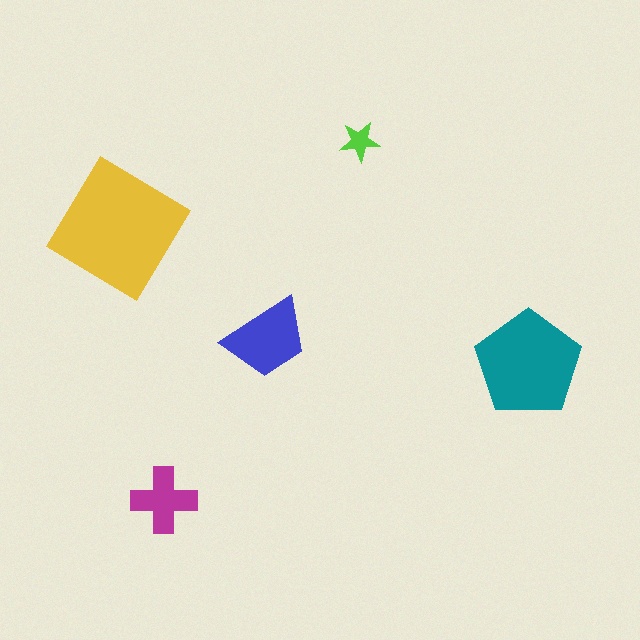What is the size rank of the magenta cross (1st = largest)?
4th.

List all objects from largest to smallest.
The yellow diamond, the teal pentagon, the blue trapezoid, the magenta cross, the lime star.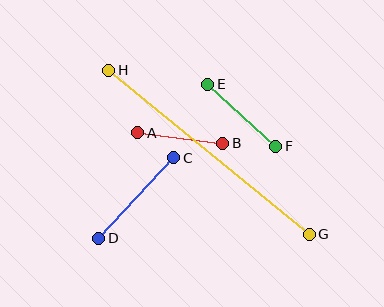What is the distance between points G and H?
The distance is approximately 259 pixels.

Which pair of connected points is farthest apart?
Points G and H are farthest apart.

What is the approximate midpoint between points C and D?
The midpoint is at approximately (136, 198) pixels.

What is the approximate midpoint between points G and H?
The midpoint is at approximately (209, 152) pixels.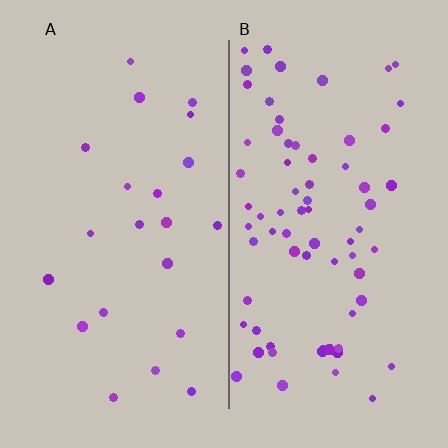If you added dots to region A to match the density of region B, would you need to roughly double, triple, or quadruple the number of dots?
Approximately triple.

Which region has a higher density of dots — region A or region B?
B (the right).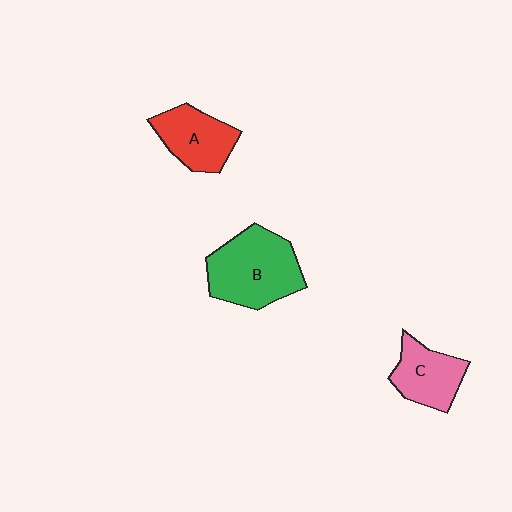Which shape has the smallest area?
Shape C (pink).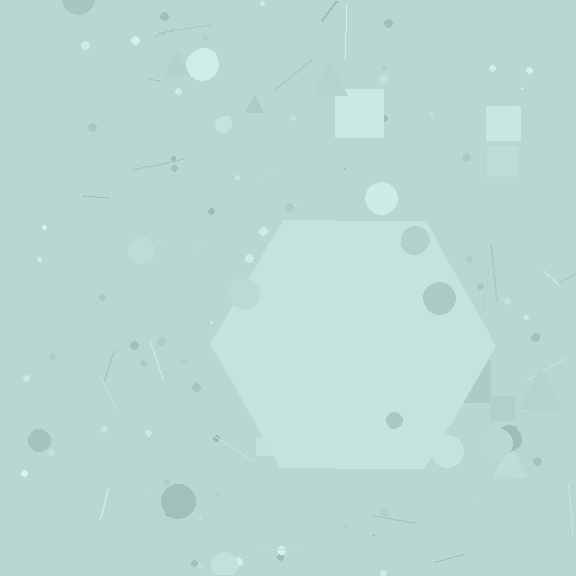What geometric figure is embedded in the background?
A hexagon is embedded in the background.